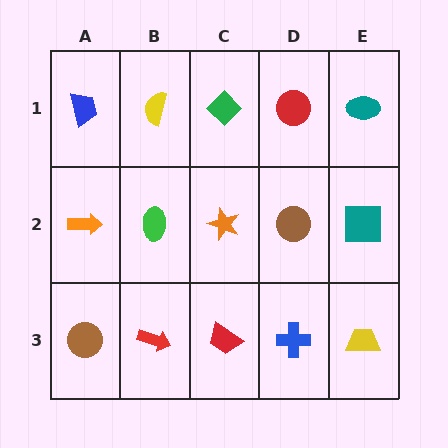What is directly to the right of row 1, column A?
A yellow semicircle.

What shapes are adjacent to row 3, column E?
A teal square (row 2, column E), a blue cross (row 3, column D).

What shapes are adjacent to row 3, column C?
An orange star (row 2, column C), a red arrow (row 3, column B), a blue cross (row 3, column D).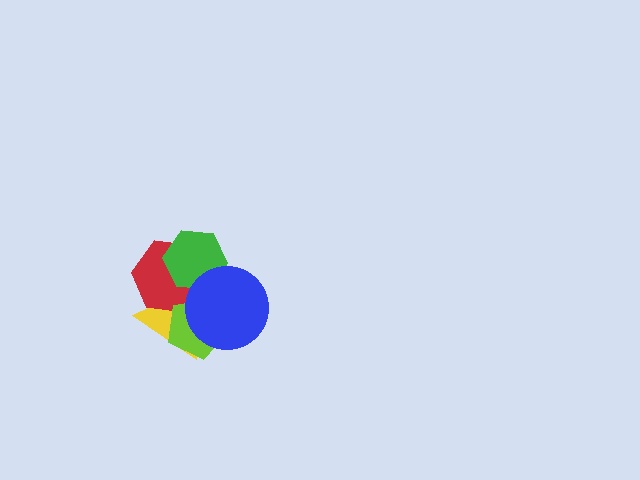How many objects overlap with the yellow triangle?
4 objects overlap with the yellow triangle.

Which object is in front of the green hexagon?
The blue circle is in front of the green hexagon.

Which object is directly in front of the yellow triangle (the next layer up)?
The red hexagon is directly in front of the yellow triangle.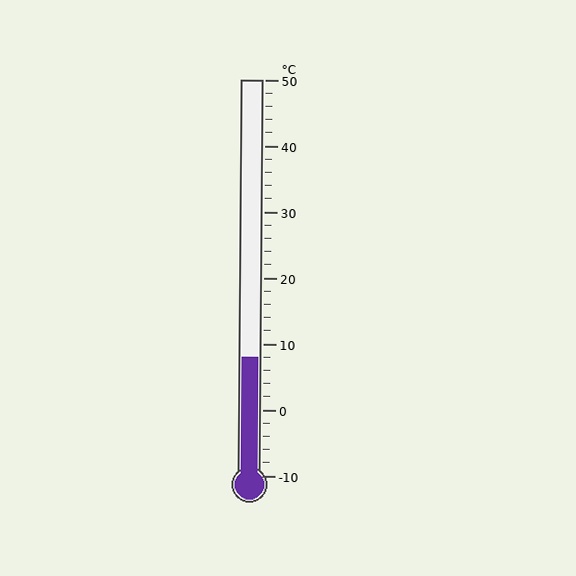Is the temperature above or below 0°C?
The temperature is above 0°C.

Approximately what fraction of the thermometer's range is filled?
The thermometer is filled to approximately 30% of its range.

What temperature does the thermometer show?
The thermometer shows approximately 8°C.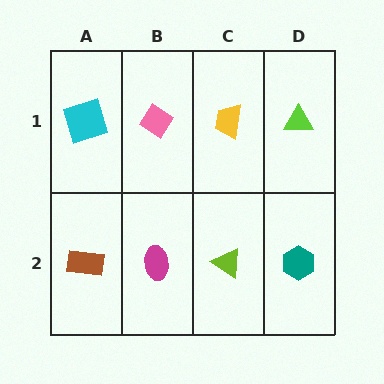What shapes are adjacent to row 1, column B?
A magenta ellipse (row 2, column B), a cyan square (row 1, column A), a yellow trapezoid (row 1, column C).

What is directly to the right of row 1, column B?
A yellow trapezoid.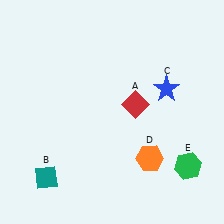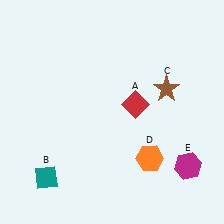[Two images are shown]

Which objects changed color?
C changed from blue to brown. E changed from green to magenta.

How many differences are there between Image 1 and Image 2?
There are 2 differences between the two images.